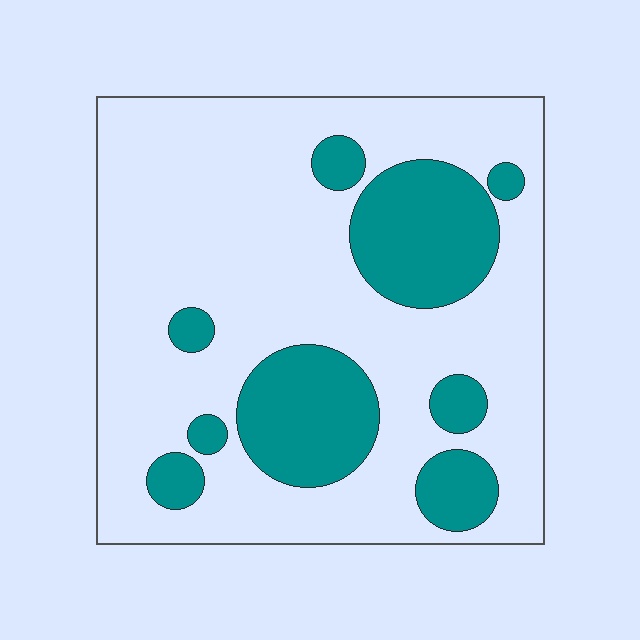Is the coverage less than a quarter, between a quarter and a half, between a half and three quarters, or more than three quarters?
Between a quarter and a half.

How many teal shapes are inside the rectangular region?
9.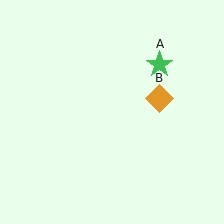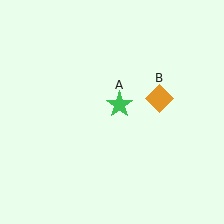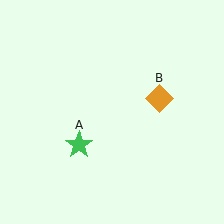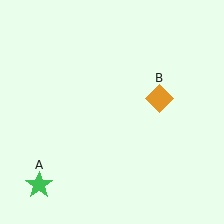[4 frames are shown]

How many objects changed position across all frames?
1 object changed position: green star (object A).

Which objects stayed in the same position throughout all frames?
Orange diamond (object B) remained stationary.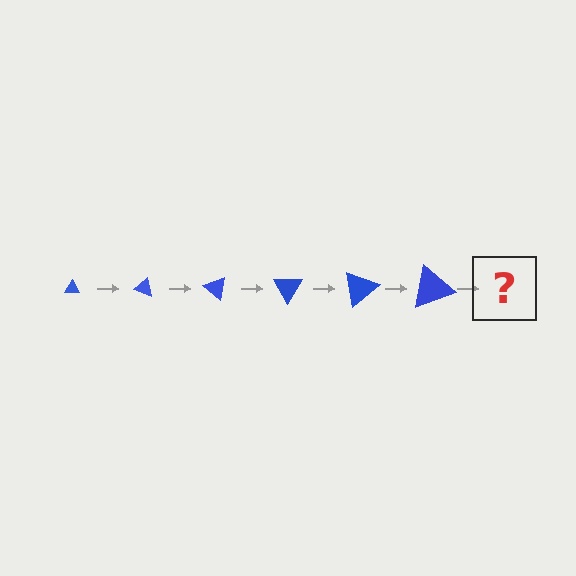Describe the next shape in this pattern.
It should be a triangle, larger than the previous one and rotated 120 degrees from the start.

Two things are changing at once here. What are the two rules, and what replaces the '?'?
The two rules are that the triangle grows larger each step and it rotates 20 degrees each step. The '?' should be a triangle, larger than the previous one and rotated 120 degrees from the start.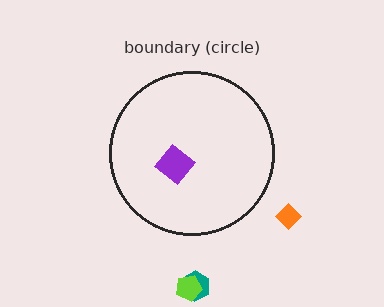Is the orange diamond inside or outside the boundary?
Outside.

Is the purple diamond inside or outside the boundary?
Inside.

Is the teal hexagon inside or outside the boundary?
Outside.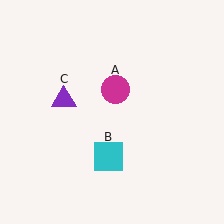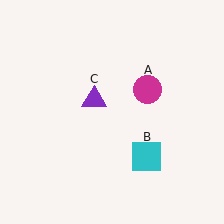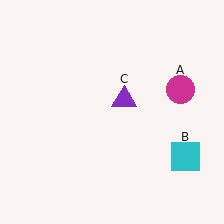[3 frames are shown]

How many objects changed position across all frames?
3 objects changed position: magenta circle (object A), cyan square (object B), purple triangle (object C).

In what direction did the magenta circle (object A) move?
The magenta circle (object A) moved right.